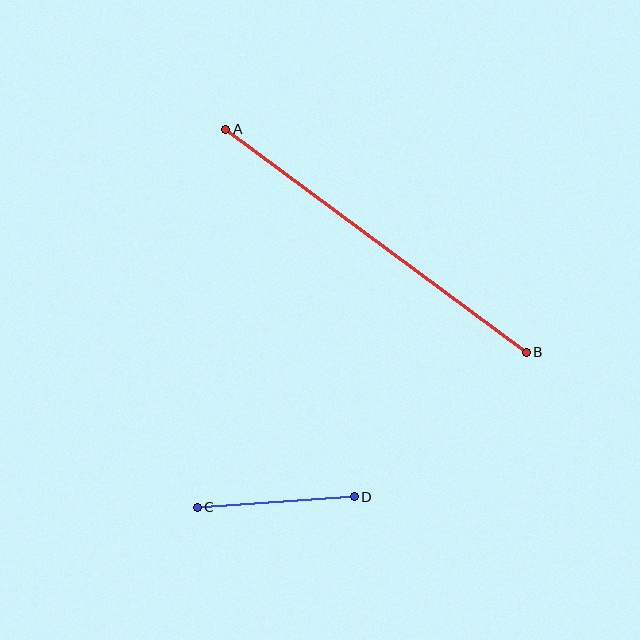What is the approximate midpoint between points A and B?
The midpoint is at approximately (376, 241) pixels.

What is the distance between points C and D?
The distance is approximately 157 pixels.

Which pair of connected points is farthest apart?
Points A and B are farthest apart.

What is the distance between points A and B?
The distance is approximately 374 pixels.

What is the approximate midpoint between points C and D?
The midpoint is at approximately (276, 502) pixels.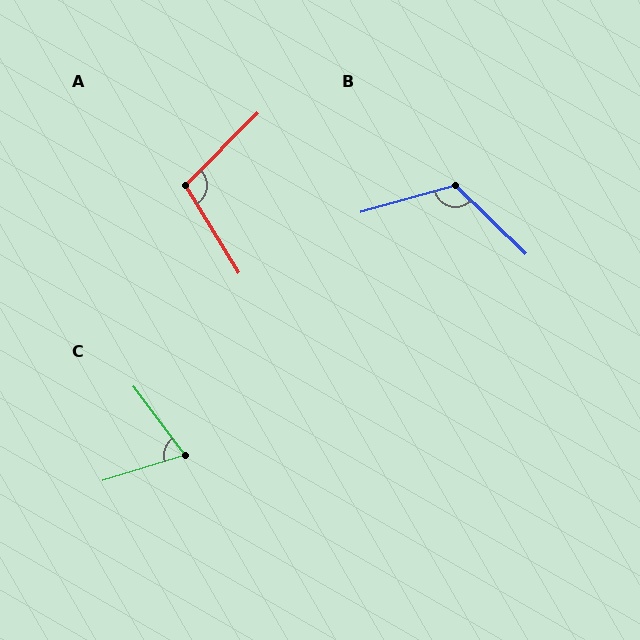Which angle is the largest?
B, at approximately 120 degrees.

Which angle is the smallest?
C, at approximately 70 degrees.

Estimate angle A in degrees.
Approximately 103 degrees.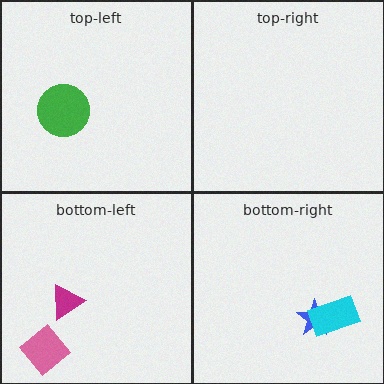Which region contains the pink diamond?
The bottom-left region.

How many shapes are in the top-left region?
1.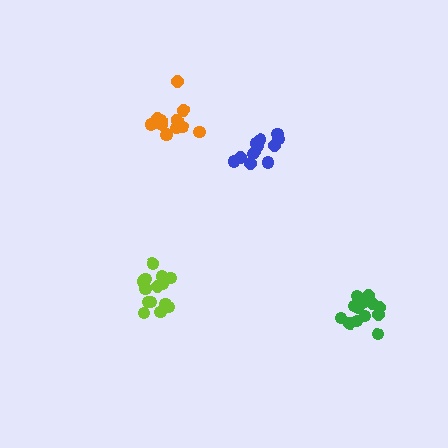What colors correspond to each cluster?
The clusters are colored: lime, green, blue, orange.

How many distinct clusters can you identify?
There are 4 distinct clusters.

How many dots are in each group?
Group 1: 14 dots, Group 2: 13 dots, Group 3: 12 dots, Group 4: 14 dots (53 total).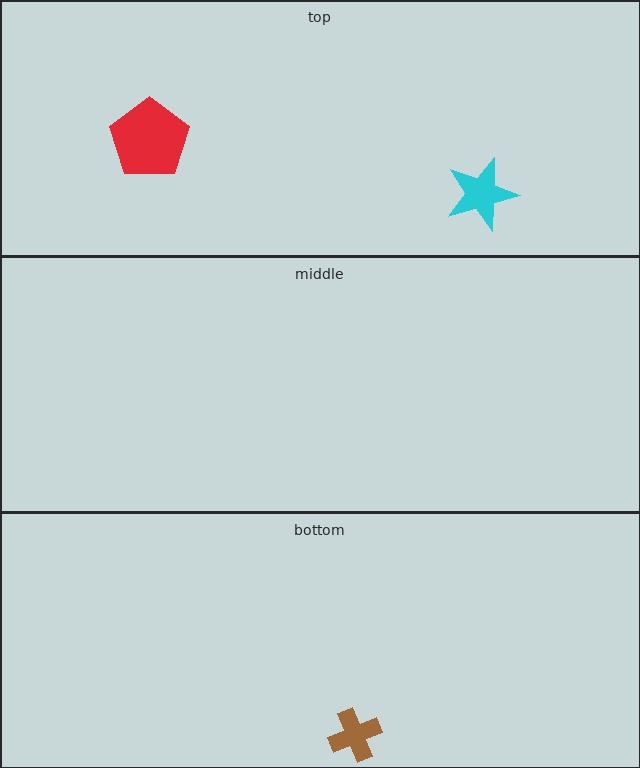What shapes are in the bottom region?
The brown cross.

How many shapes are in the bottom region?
1.